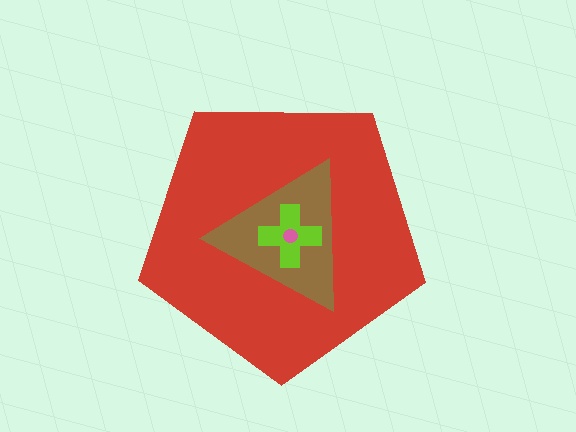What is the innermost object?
The pink circle.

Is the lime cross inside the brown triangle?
Yes.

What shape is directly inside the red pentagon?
The brown triangle.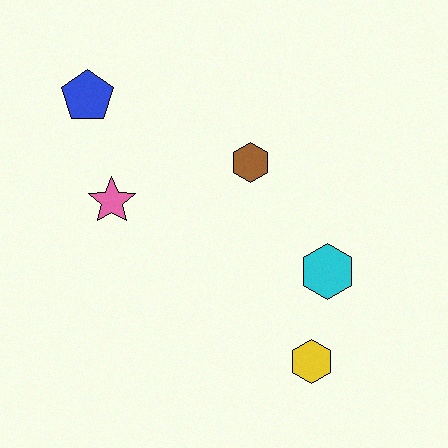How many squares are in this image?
There are no squares.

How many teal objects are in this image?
There are no teal objects.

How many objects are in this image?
There are 5 objects.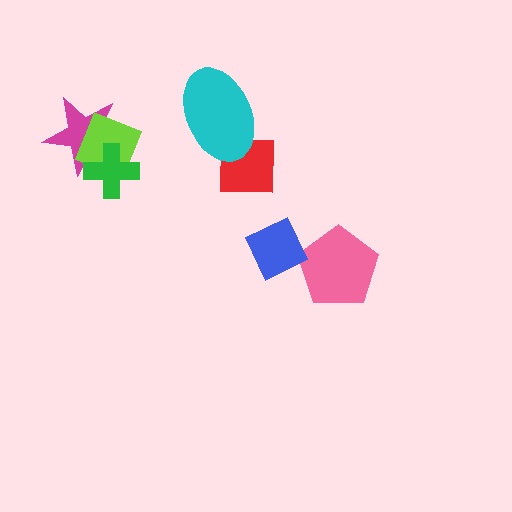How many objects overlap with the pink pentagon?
1 object overlaps with the pink pentagon.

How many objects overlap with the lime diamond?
2 objects overlap with the lime diamond.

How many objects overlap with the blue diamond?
1 object overlaps with the blue diamond.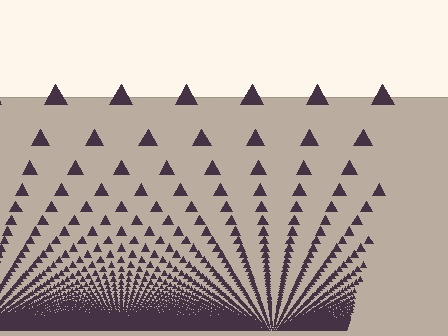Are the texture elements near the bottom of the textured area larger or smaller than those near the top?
Smaller. The gradient is inverted — elements near the bottom are smaller and denser.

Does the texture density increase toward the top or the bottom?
Density increases toward the bottom.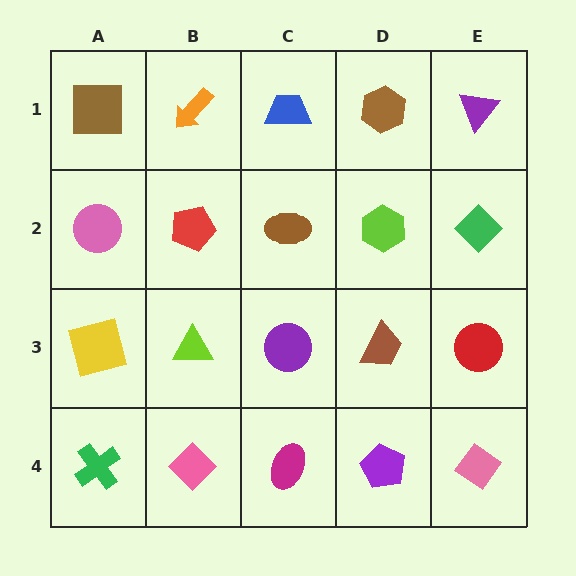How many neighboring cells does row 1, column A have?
2.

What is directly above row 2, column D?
A brown hexagon.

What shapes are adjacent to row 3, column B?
A red pentagon (row 2, column B), a pink diamond (row 4, column B), a yellow square (row 3, column A), a purple circle (row 3, column C).